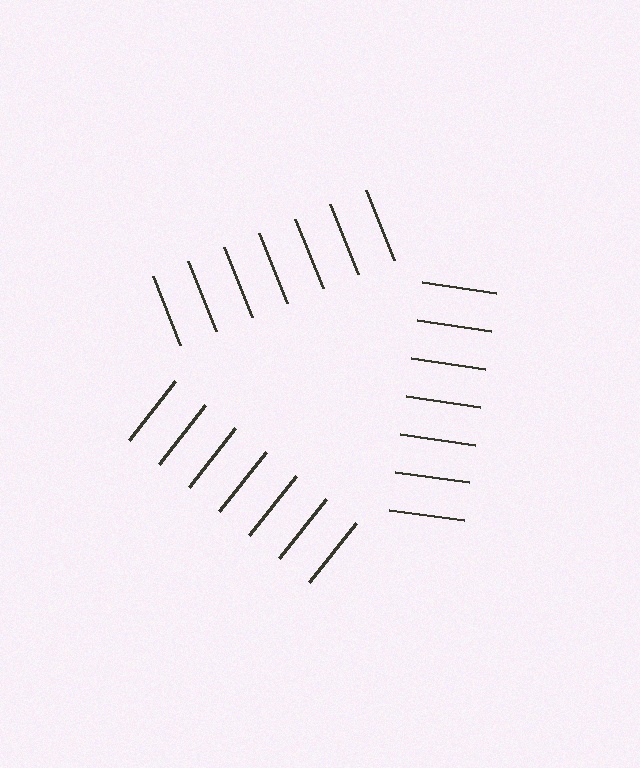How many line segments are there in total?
21 — 7 along each of the 3 edges.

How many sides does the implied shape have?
3 sides — the line-ends trace a triangle.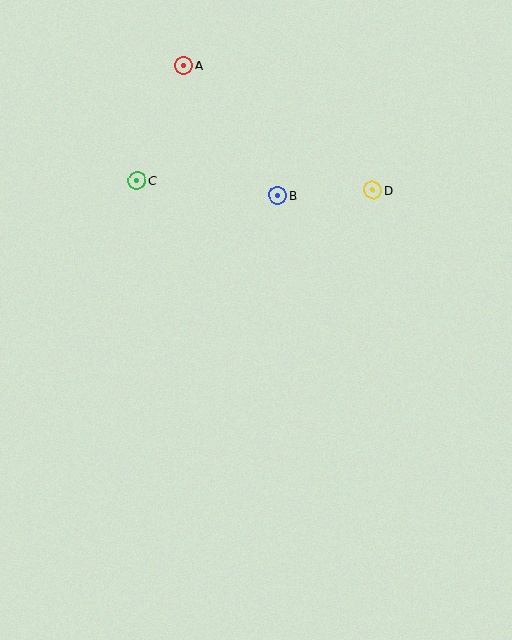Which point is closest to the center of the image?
Point B at (278, 196) is closest to the center.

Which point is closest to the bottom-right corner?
Point D is closest to the bottom-right corner.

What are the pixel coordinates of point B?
Point B is at (278, 196).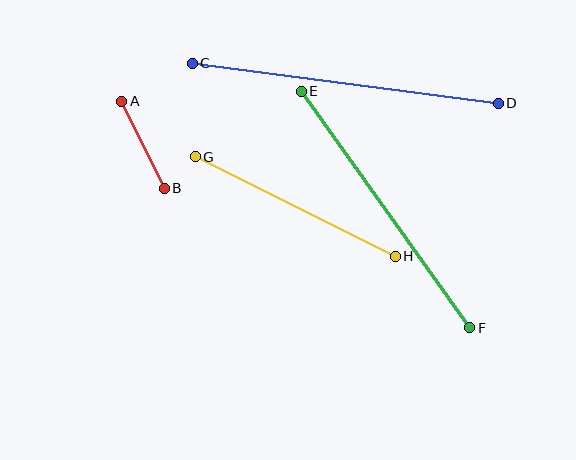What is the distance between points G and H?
The distance is approximately 223 pixels.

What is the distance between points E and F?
The distance is approximately 291 pixels.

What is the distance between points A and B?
The distance is approximately 96 pixels.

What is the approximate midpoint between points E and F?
The midpoint is at approximately (386, 209) pixels.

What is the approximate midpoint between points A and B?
The midpoint is at approximately (143, 145) pixels.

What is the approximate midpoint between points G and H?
The midpoint is at approximately (295, 206) pixels.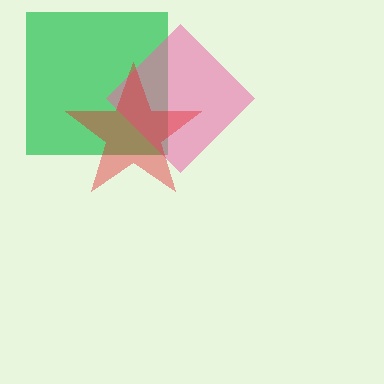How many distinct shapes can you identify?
There are 3 distinct shapes: a green square, a pink diamond, a red star.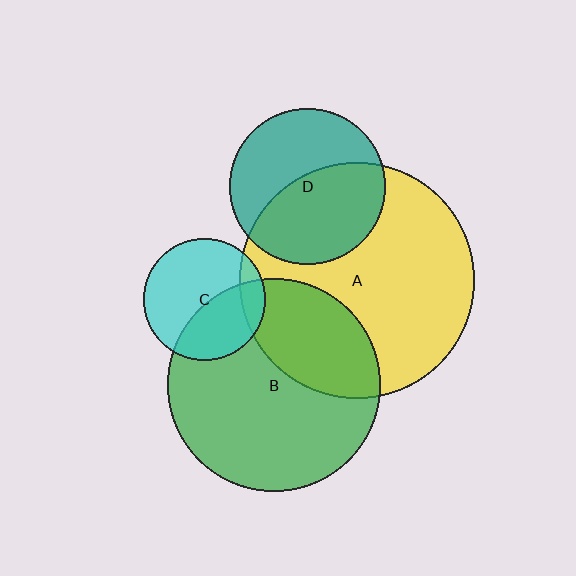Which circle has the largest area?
Circle A (yellow).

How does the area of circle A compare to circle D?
Approximately 2.3 times.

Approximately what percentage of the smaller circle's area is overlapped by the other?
Approximately 40%.